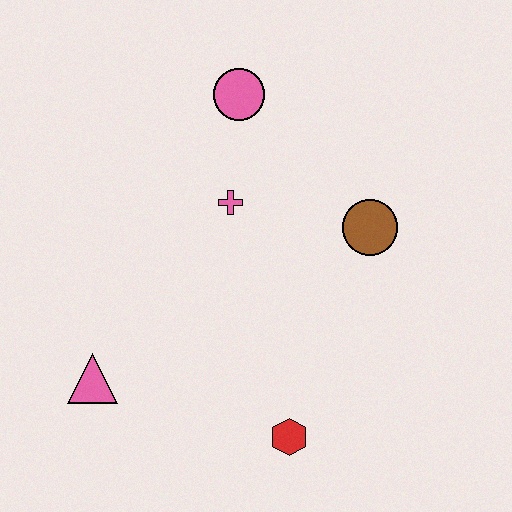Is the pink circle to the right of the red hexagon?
No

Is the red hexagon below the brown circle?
Yes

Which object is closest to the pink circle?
The pink cross is closest to the pink circle.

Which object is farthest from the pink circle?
The red hexagon is farthest from the pink circle.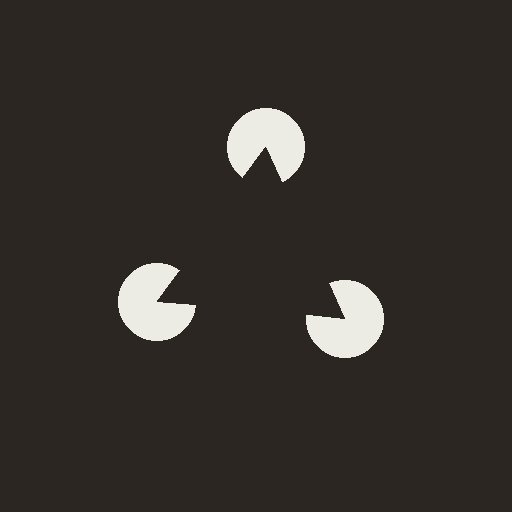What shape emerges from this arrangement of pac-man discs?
An illusory triangle — its edges are inferred from the aligned wedge cuts in the pac-man discs, not physically drawn.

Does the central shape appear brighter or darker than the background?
It typically appears slightly darker than the background, even though no actual brightness change is drawn.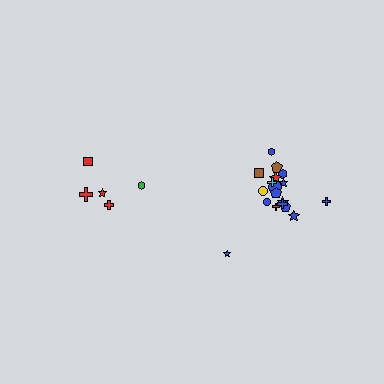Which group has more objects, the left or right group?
The right group.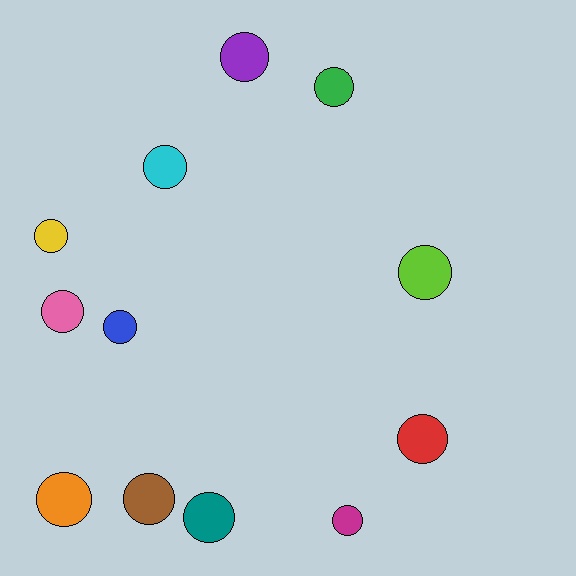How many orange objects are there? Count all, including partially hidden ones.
There is 1 orange object.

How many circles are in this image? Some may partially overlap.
There are 12 circles.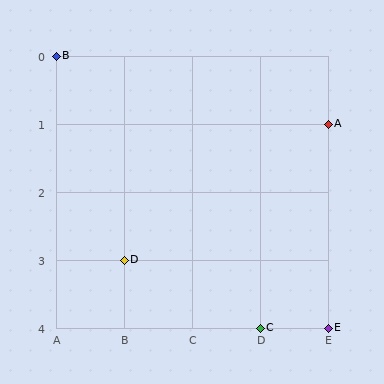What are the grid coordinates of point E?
Point E is at grid coordinates (E, 4).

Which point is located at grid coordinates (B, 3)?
Point D is at (B, 3).